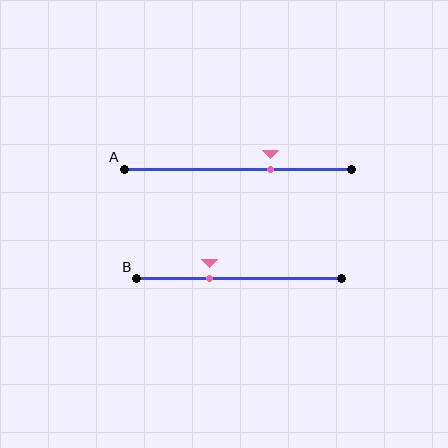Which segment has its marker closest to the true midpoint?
Segment B has its marker closest to the true midpoint.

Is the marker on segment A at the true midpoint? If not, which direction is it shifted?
No, the marker on segment A is shifted to the right by about 15% of the segment length.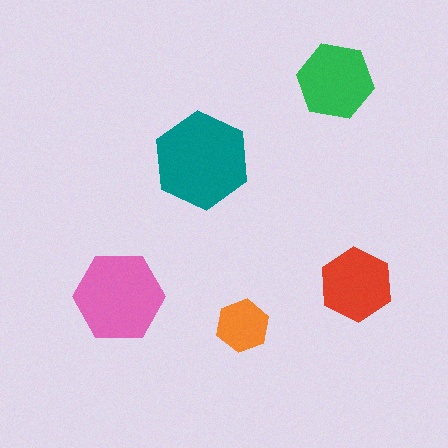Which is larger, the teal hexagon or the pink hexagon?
The teal one.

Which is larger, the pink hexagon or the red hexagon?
The pink one.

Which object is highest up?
The green hexagon is topmost.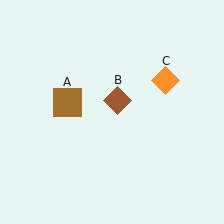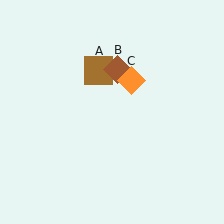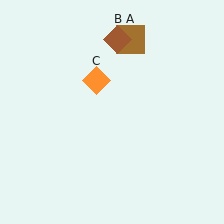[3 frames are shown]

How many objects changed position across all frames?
3 objects changed position: brown square (object A), brown diamond (object B), orange diamond (object C).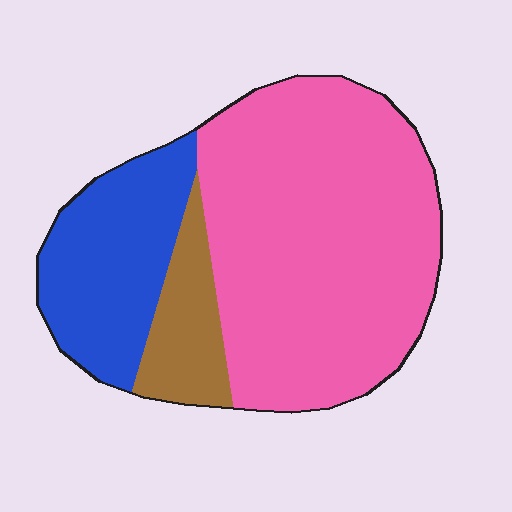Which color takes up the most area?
Pink, at roughly 65%.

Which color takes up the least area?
Brown, at roughly 10%.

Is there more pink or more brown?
Pink.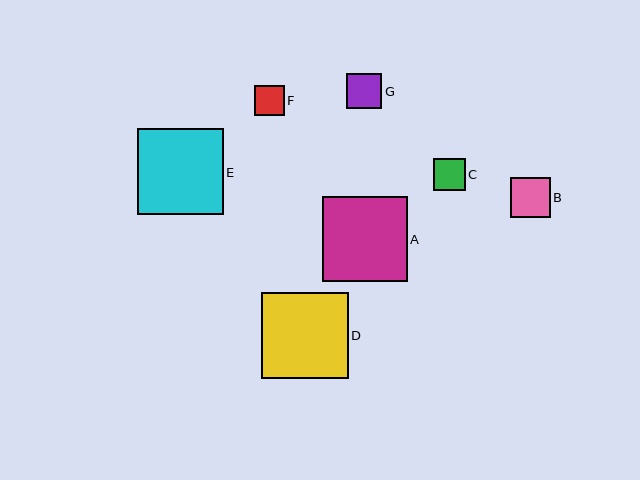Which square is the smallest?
Square F is the smallest with a size of approximately 30 pixels.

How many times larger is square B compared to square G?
Square B is approximately 1.1 times the size of square G.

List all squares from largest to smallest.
From largest to smallest: D, E, A, B, G, C, F.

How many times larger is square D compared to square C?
Square D is approximately 2.7 times the size of square C.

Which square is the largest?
Square D is the largest with a size of approximately 87 pixels.